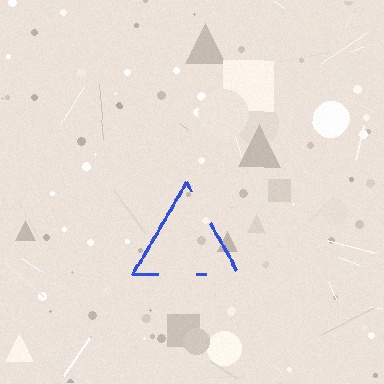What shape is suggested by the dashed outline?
The dashed outline suggests a triangle.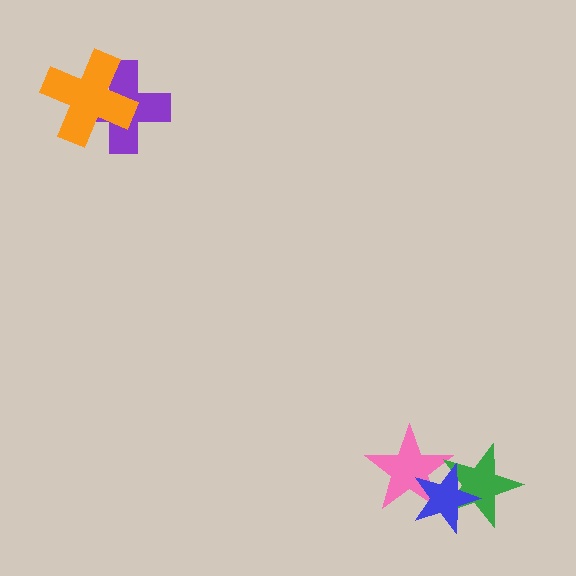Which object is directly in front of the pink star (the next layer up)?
The green star is directly in front of the pink star.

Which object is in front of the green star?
The blue star is in front of the green star.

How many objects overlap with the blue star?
2 objects overlap with the blue star.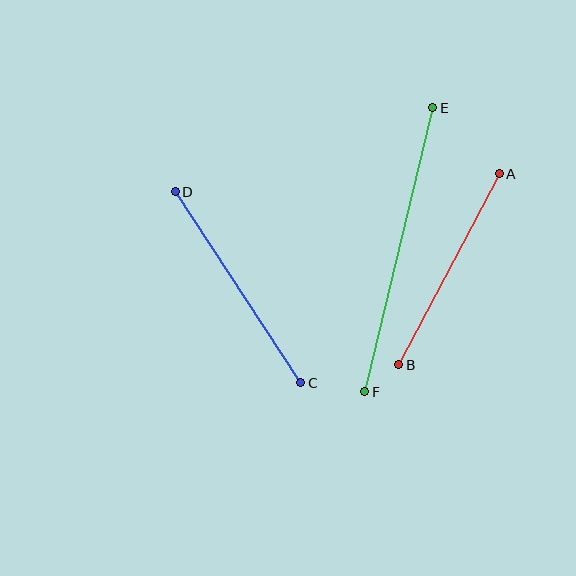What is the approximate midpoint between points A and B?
The midpoint is at approximately (449, 269) pixels.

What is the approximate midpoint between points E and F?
The midpoint is at approximately (399, 250) pixels.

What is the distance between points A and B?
The distance is approximately 216 pixels.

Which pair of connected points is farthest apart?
Points E and F are farthest apart.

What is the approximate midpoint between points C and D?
The midpoint is at approximately (238, 287) pixels.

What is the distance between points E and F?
The distance is approximately 292 pixels.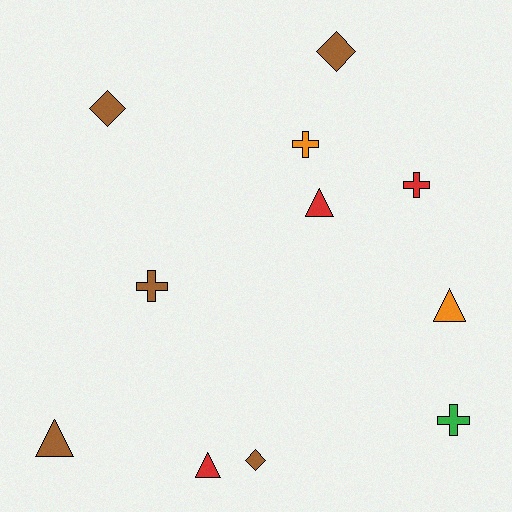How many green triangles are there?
There are no green triangles.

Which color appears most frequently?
Brown, with 5 objects.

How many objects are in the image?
There are 11 objects.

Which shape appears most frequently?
Triangle, with 4 objects.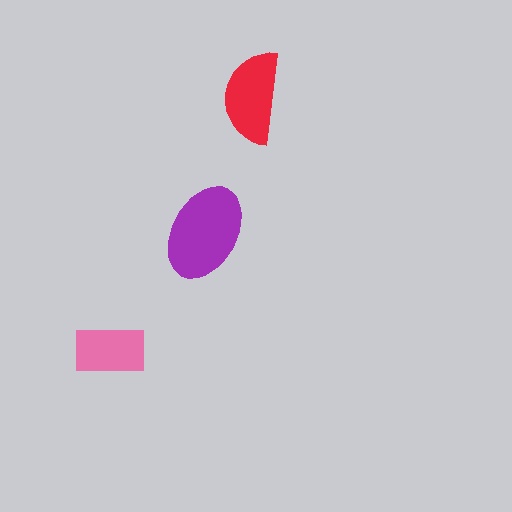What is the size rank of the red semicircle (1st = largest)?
2nd.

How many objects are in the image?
There are 3 objects in the image.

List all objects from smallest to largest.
The pink rectangle, the red semicircle, the purple ellipse.